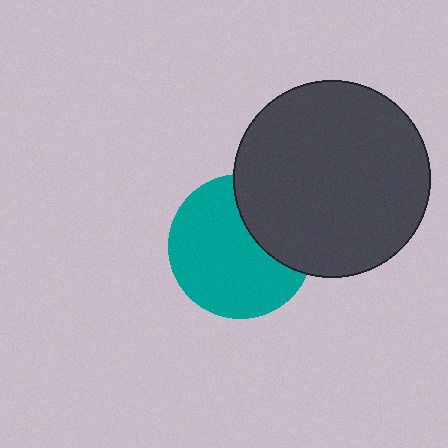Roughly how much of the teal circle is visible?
Most of it is visible (roughly 69%).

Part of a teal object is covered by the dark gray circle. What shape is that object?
It is a circle.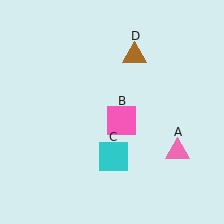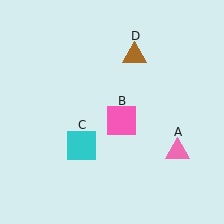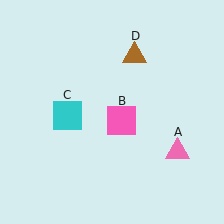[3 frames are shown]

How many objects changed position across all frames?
1 object changed position: cyan square (object C).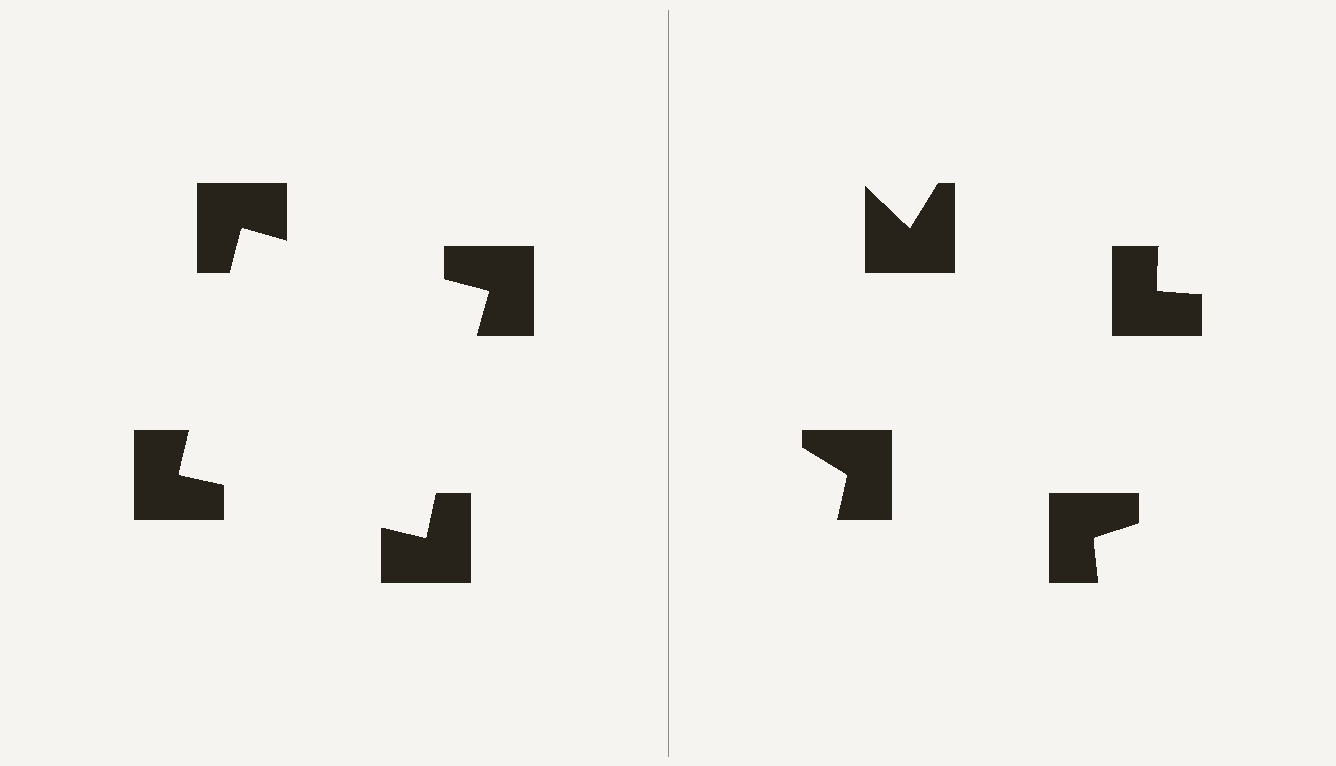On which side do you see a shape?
An illusory square appears on the left side. On the right side the wedge cuts are rotated, so no coherent shape forms.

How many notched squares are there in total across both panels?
8 — 4 on each side.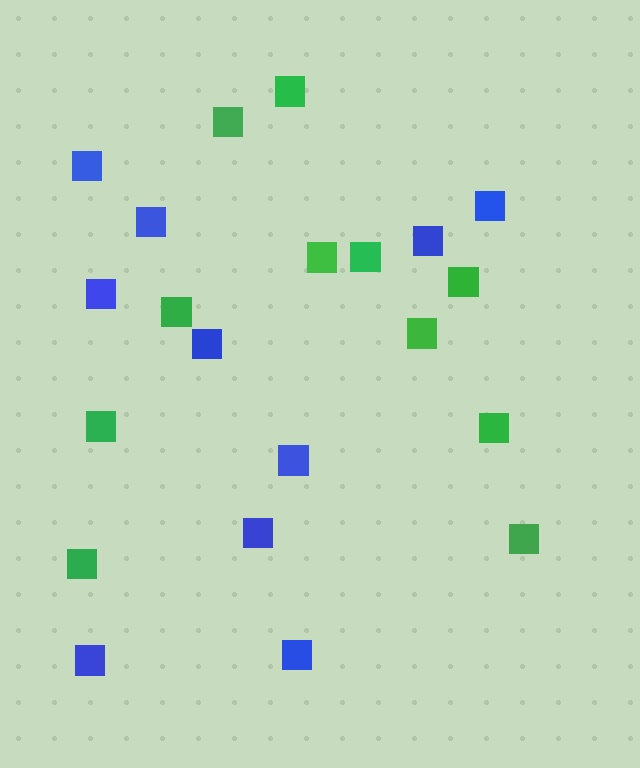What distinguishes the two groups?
There are 2 groups: one group of green squares (11) and one group of blue squares (10).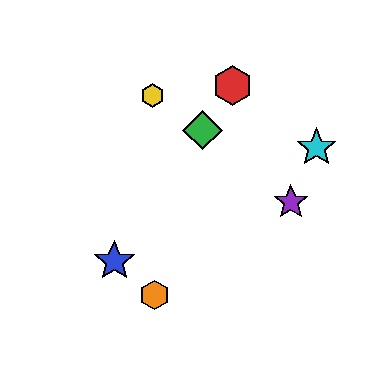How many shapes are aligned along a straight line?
3 shapes (the red hexagon, the blue star, the green diamond) are aligned along a straight line.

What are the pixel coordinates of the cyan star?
The cyan star is at (317, 147).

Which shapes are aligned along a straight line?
The red hexagon, the blue star, the green diamond are aligned along a straight line.